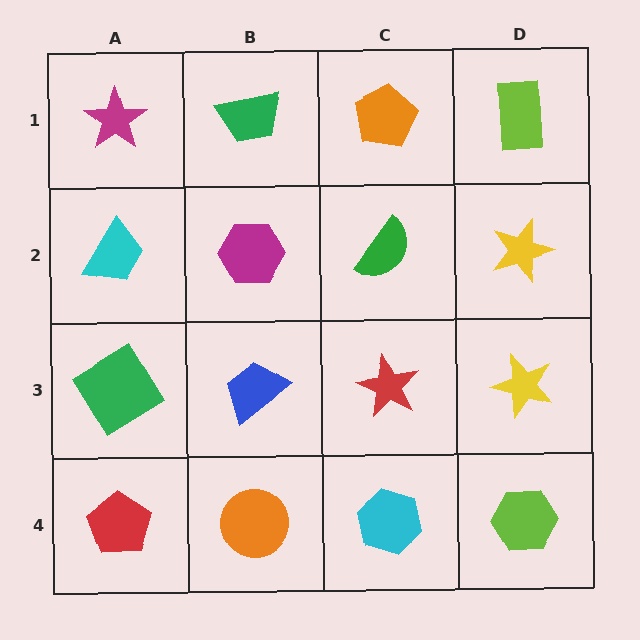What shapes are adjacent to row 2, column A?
A magenta star (row 1, column A), a green diamond (row 3, column A), a magenta hexagon (row 2, column B).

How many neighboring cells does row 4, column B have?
3.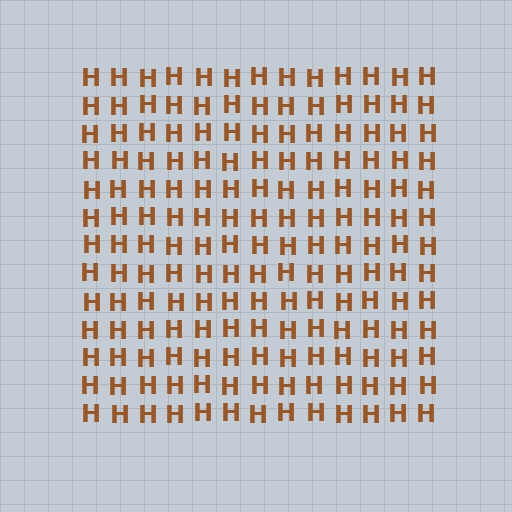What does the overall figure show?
The overall figure shows a square.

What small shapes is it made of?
It is made of small letter H's.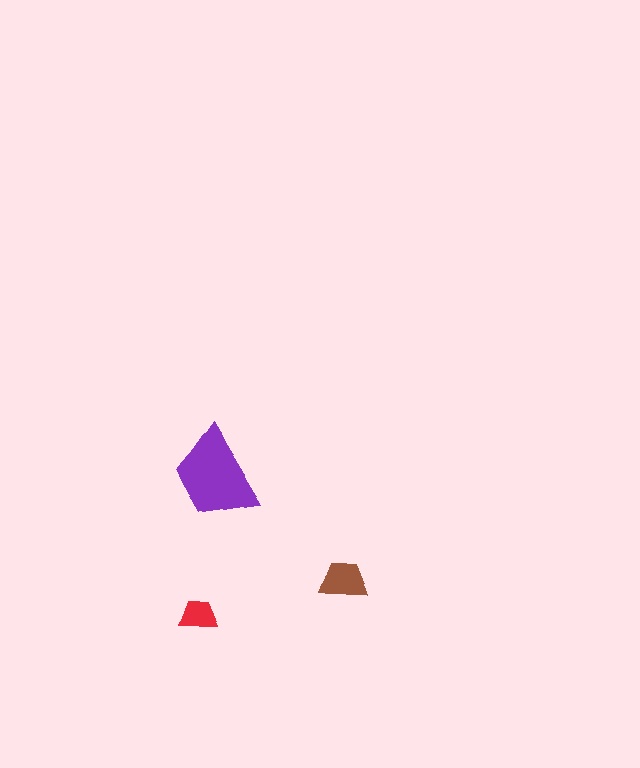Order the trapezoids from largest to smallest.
the purple one, the brown one, the red one.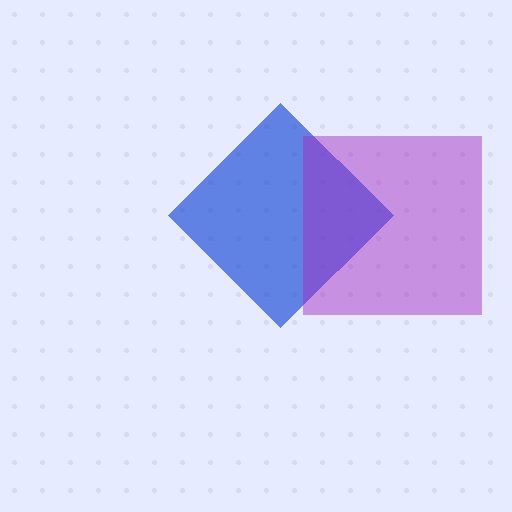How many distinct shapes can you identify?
There are 2 distinct shapes: a blue diamond, a purple square.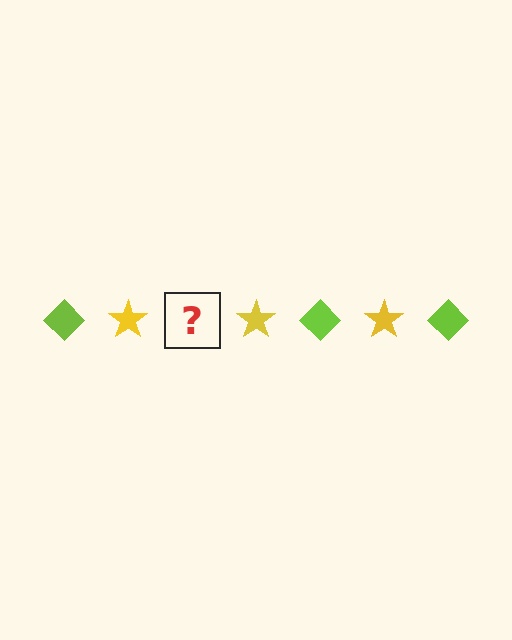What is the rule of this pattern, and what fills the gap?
The rule is that the pattern alternates between lime diamond and yellow star. The gap should be filled with a lime diamond.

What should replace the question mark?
The question mark should be replaced with a lime diamond.